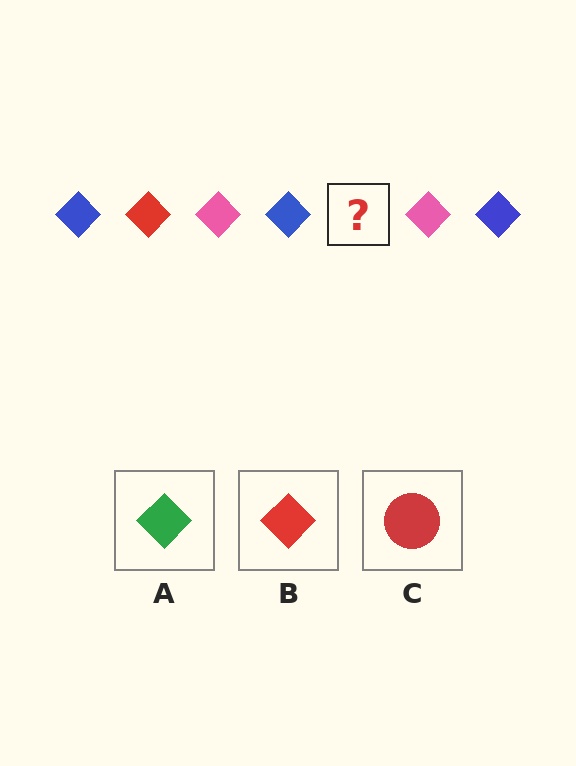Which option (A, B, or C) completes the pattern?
B.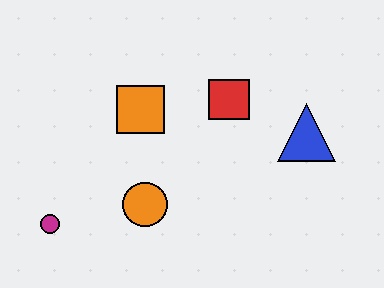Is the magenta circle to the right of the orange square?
No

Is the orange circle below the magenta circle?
No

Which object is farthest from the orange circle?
The blue triangle is farthest from the orange circle.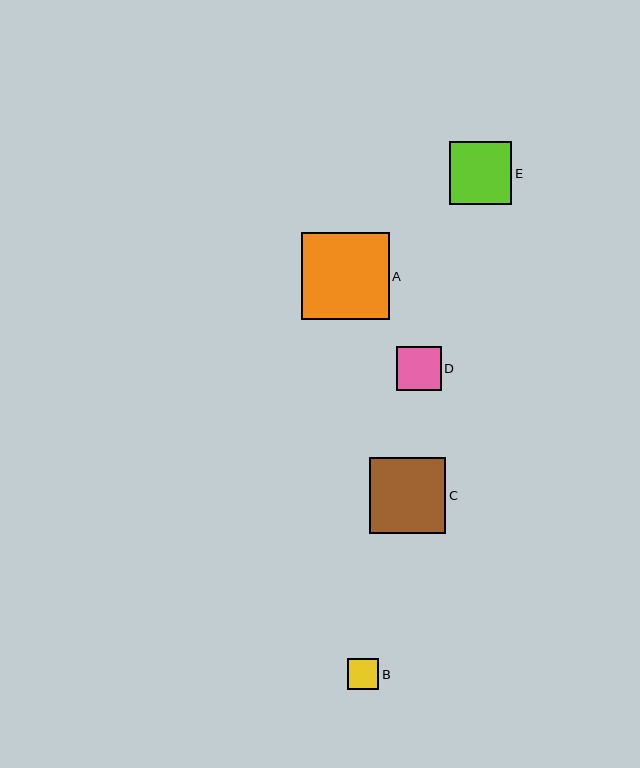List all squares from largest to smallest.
From largest to smallest: A, C, E, D, B.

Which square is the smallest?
Square B is the smallest with a size of approximately 31 pixels.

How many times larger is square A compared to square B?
Square A is approximately 2.8 times the size of square B.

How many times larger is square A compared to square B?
Square A is approximately 2.8 times the size of square B.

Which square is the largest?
Square A is the largest with a size of approximately 87 pixels.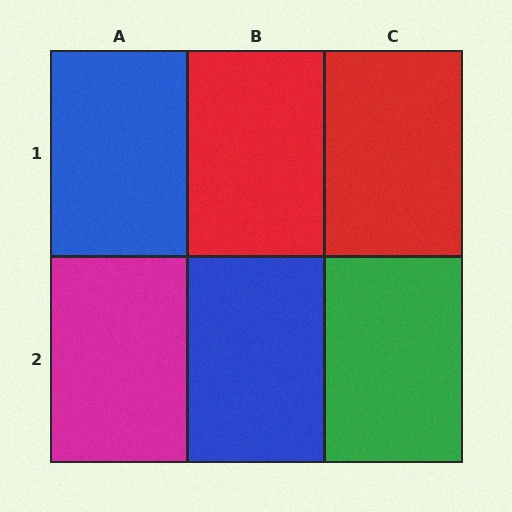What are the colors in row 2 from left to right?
Magenta, blue, green.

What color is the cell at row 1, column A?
Blue.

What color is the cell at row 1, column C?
Red.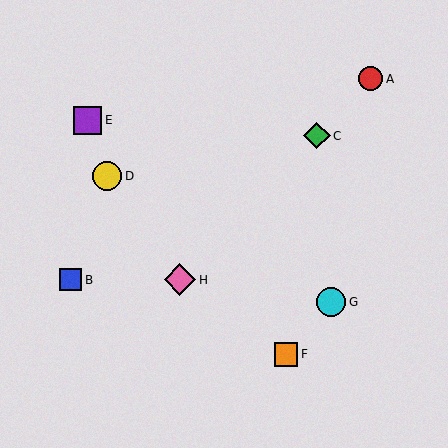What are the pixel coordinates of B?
Object B is at (70, 280).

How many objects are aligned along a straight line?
3 objects (A, C, H) are aligned along a straight line.